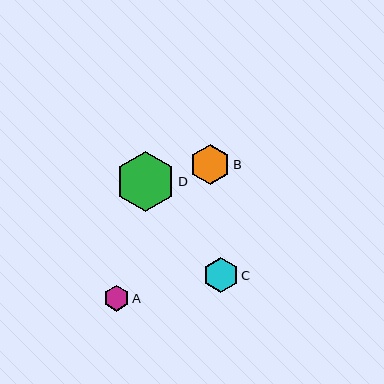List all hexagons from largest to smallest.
From largest to smallest: D, B, C, A.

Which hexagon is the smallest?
Hexagon A is the smallest with a size of approximately 26 pixels.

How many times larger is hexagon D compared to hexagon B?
Hexagon D is approximately 1.5 times the size of hexagon B.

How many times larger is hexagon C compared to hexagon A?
Hexagon C is approximately 1.4 times the size of hexagon A.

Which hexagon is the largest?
Hexagon D is the largest with a size of approximately 60 pixels.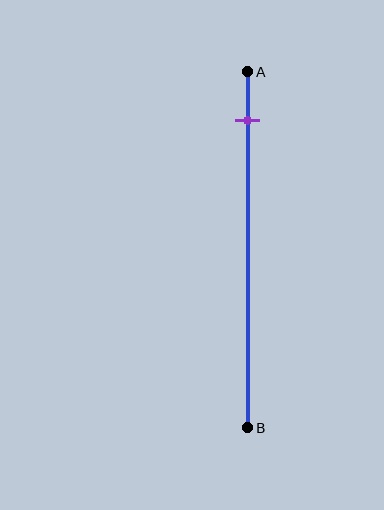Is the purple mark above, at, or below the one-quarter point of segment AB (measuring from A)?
The purple mark is above the one-quarter point of segment AB.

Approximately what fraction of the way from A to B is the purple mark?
The purple mark is approximately 15% of the way from A to B.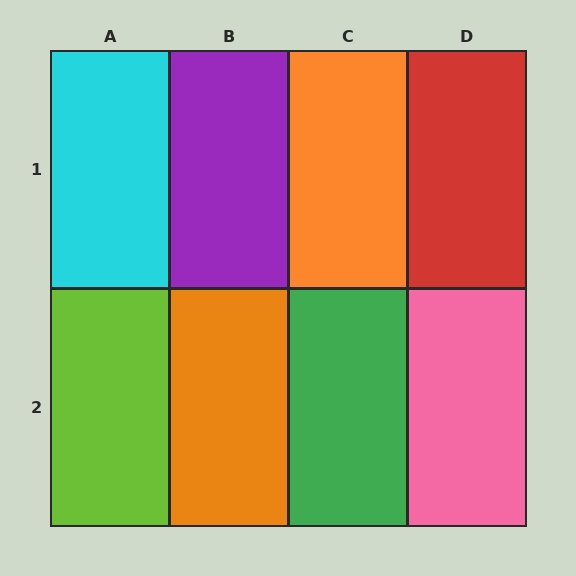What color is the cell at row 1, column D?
Red.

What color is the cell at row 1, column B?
Purple.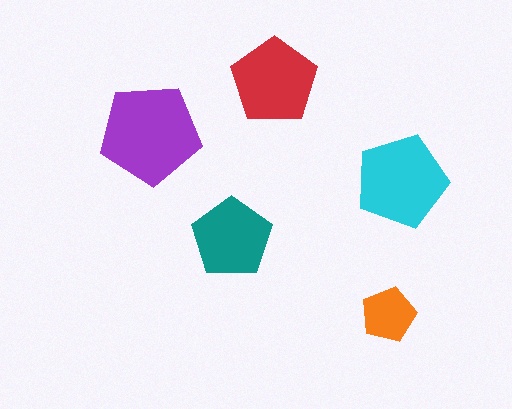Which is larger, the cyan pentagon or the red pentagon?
The cyan one.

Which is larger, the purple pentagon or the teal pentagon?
The purple one.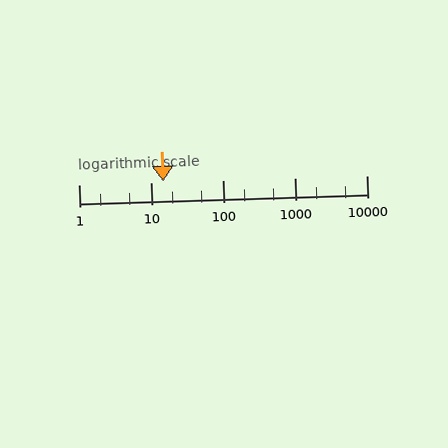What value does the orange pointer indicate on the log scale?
The pointer indicates approximately 15.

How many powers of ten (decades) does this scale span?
The scale spans 4 decades, from 1 to 10000.